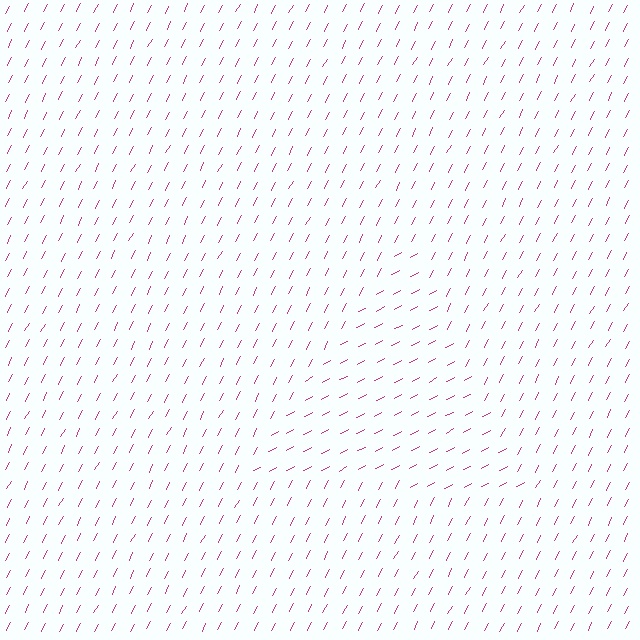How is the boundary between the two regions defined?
The boundary is defined purely by a change in line orientation (approximately 34 degrees difference). All lines are the same color and thickness.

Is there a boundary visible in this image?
Yes, there is a texture boundary formed by a change in line orientation.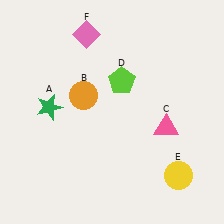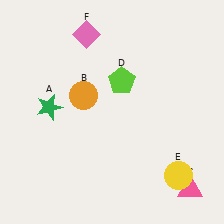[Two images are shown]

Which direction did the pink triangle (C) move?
The pink triangle (C) moved down.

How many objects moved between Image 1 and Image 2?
1 object moved between the two images.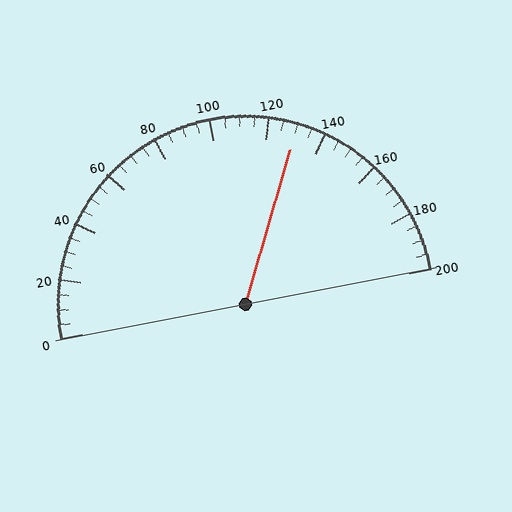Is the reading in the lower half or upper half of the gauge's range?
The reading is in the upper half of the range (0 to 200).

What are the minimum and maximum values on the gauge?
The gauge ranges from 0 to 200.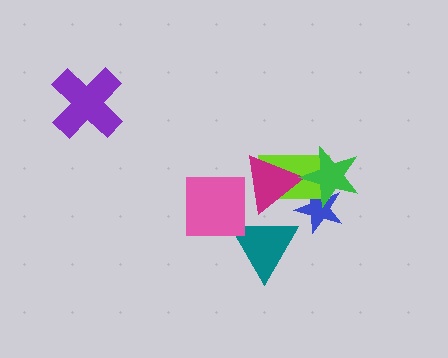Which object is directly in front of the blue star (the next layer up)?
The lime rectangle is directly in front of the blue star.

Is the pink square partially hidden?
No, no other shape covers it.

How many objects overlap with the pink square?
0 objects overlap with the pink square.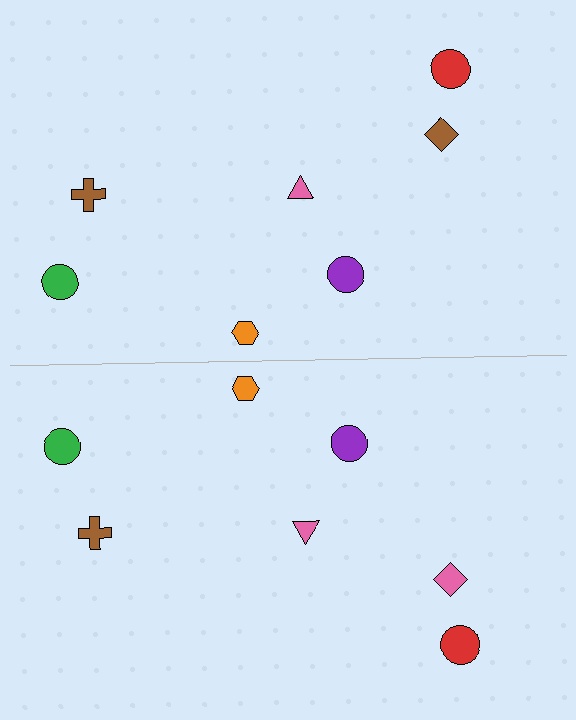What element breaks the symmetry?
The pink diamond on the bottom side breaks the symmetry — its mirror counterpart is brown.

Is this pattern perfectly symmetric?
No, the pattern is not perfectly symmetric. The pink diamond on the bottom side breaks the symmetry — its mirror counterpart is brown.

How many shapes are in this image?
There are 14 shapes in this image.